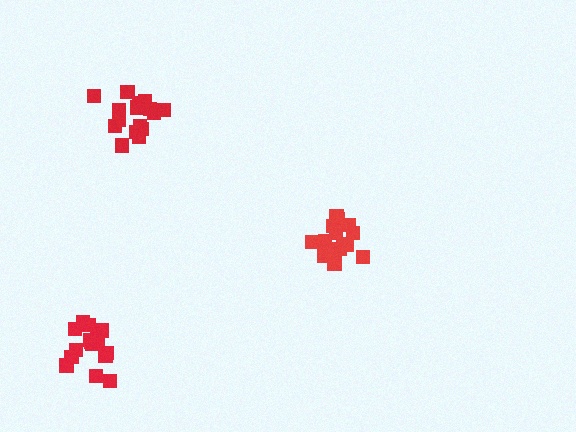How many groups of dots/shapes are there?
There are 3 groups.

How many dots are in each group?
Group 1: 17 dots, Group 2: 15 dots, Group 3: 16 dots (48 total).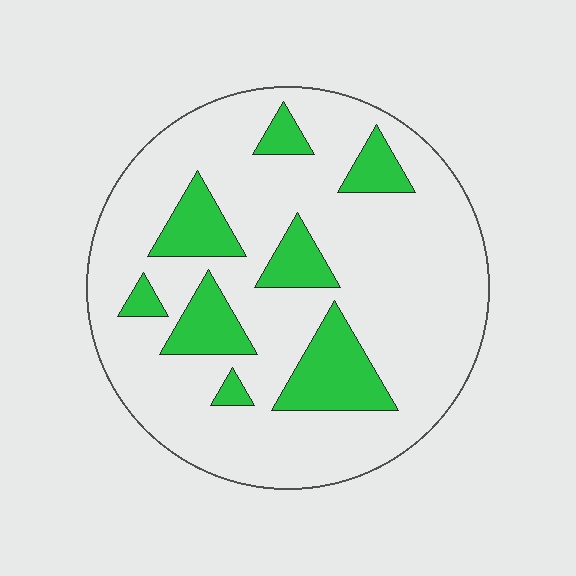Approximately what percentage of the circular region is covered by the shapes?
Approximately 20%.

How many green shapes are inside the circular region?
8.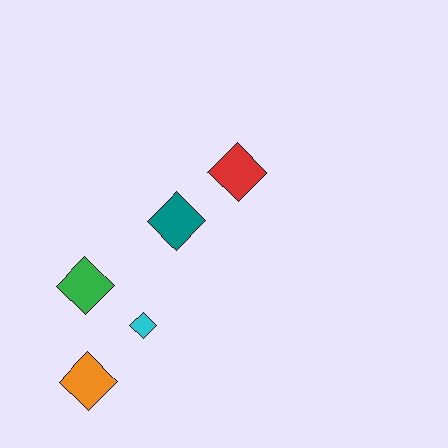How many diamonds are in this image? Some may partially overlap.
There are 5 diamonds.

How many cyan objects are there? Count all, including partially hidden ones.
There is 1 cyan object.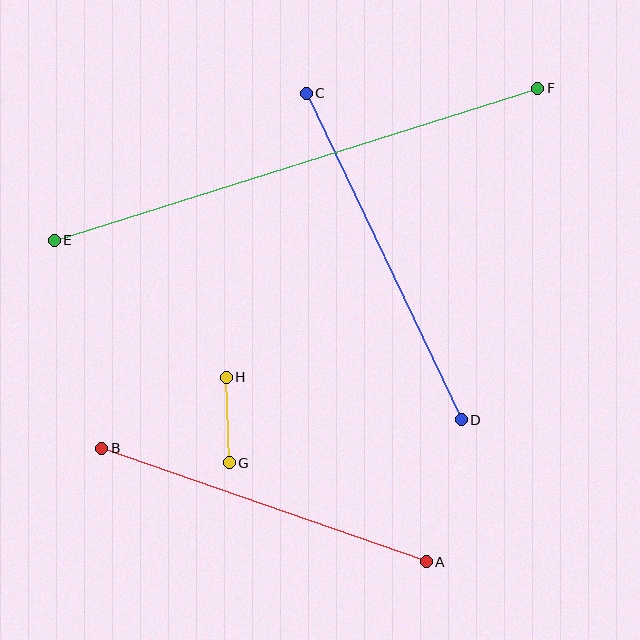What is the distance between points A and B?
The distance is approximately 344 pixels.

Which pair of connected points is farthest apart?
Points E and F are farthest apart.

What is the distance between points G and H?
The distance is approximately 85 pixels.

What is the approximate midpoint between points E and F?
The midpoint is at approximately (296, 164) pixels.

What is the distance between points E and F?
The distance is approximately 507 pixels.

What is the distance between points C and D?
The distance is approximately 361 pixels.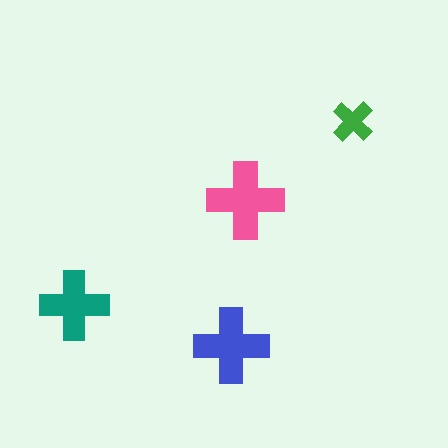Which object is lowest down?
The blue cross is bottommost.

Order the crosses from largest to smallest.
the pink one, the blue one, the teal one, the green one.